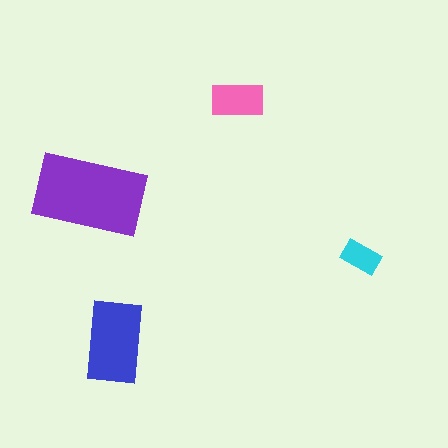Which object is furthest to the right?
The cyan rectangle is rightmost.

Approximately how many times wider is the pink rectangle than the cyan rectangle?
About 1.5 times wider.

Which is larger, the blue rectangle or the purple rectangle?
The purple one.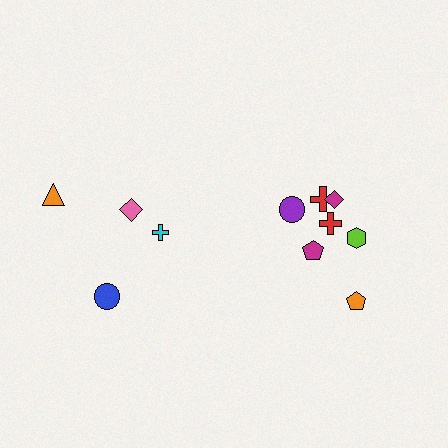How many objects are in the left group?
There are 4 objects.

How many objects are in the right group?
There are 7 objects.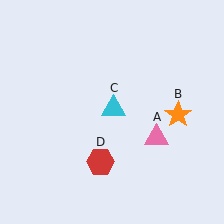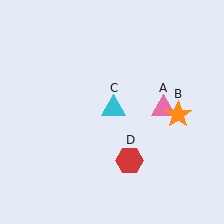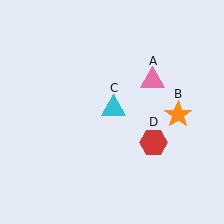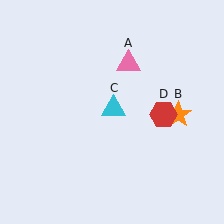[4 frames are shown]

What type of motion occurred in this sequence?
The pink triangle (object A), red hexagon (object D) rotated counterclockwise around the center of the scene.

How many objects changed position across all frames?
2 objects changed position: pink triangle (object A), red hexagon (object D).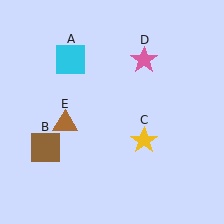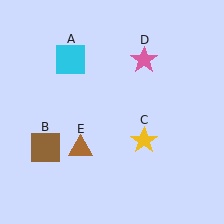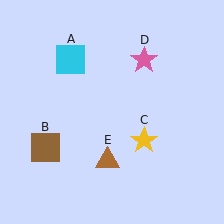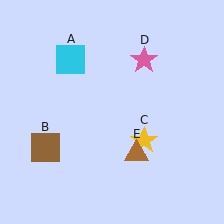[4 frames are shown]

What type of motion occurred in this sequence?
The brown triangle (object E) rotated counterclockwise around the center of the scene.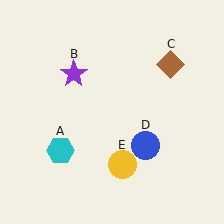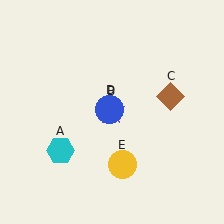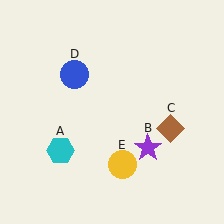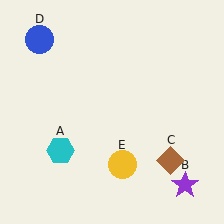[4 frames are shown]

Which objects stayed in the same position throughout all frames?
Cyan hexagon (object A) and yellow circle (object E) remained stationary.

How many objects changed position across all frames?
3 objects changed position: purple star (object B), brown diamond (object C), blue circle (object D).